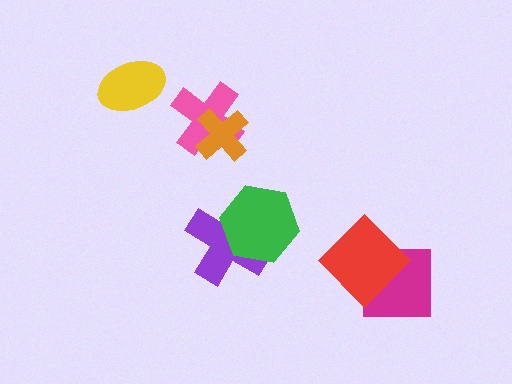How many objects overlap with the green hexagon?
1 object overlaps with the green hexagon.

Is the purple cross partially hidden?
Yes, it is partially covered by another shape.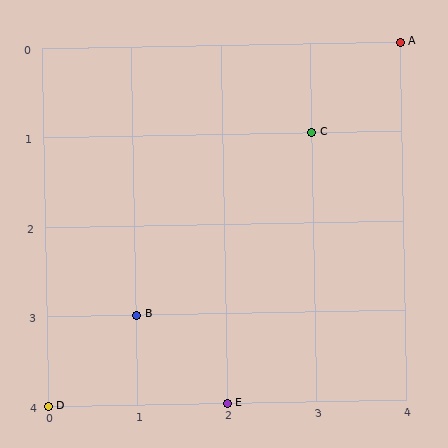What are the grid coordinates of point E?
Point E is at grid coordinates (2, 4).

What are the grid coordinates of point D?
Point D is at grid coordinates (0, 4).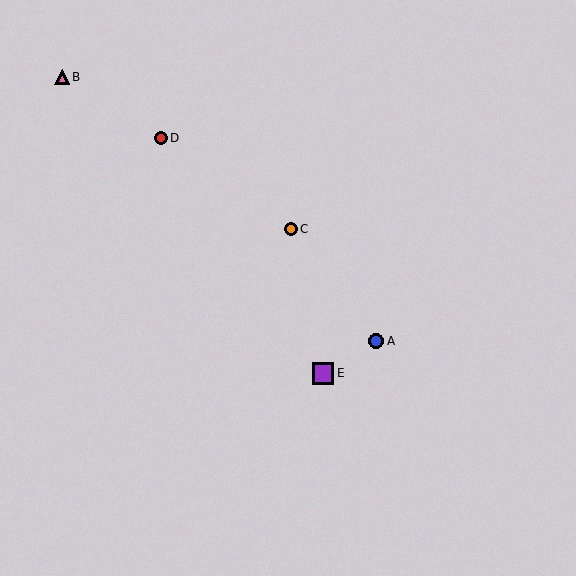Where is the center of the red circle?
The center of the red circle is at (161, 138).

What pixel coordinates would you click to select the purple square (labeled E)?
Click at (323, 373) to select the purple square E.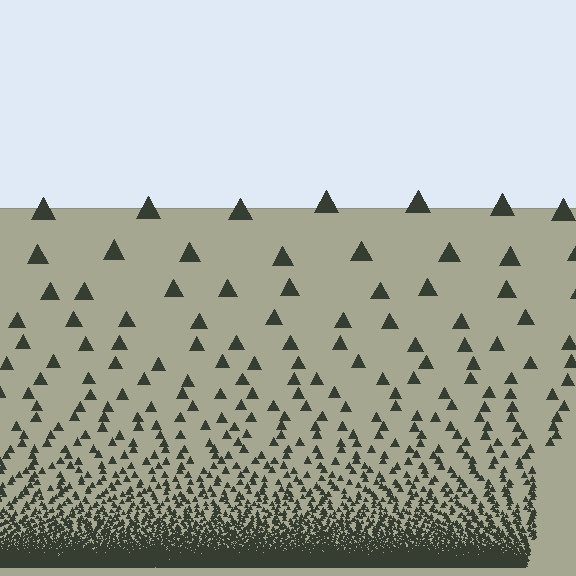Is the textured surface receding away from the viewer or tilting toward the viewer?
The surface appears to tilt toward the viewer. Texture elements get larger and sparser toward the top.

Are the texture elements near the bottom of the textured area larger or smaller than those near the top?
Smaller. The gradient is inverted — elements near the bottom are smaller and denser.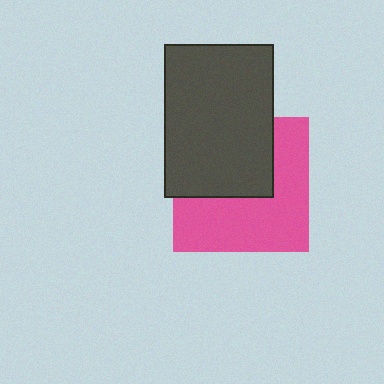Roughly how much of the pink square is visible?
About half of it is visible (roughly 56%).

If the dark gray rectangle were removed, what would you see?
You would see the complete pink square.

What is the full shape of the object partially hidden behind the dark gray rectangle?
The partially hidden object is a pink square.